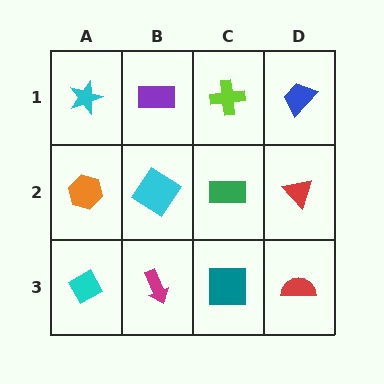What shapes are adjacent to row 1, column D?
A red triangle (row 2, column D), a lime cross (row 1, column C).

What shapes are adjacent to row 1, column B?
A cyan diamond (row 2, column B), a cyan star (row 1, column A), a lime cross (row 1, column C).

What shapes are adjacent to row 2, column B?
A purple rectangle (row 1, column B), a magenta arrow (row 3, column B), an orange hexagon (row 2, column A), a green rectangle (row 2, column C).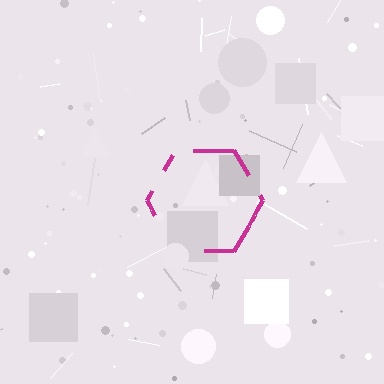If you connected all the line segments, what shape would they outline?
They would outline a hexagon.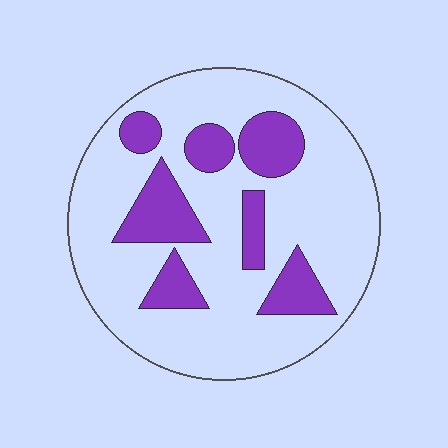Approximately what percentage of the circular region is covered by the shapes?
Approximately 25%.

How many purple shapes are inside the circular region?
7.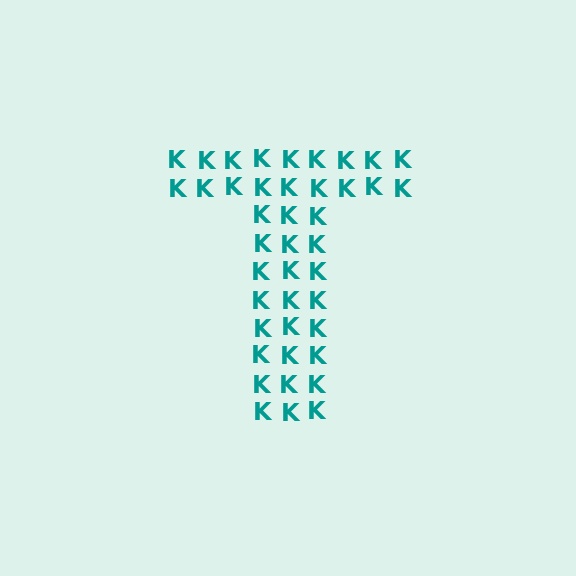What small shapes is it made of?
It is made of small letter K's.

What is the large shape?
The large shape is the letter T.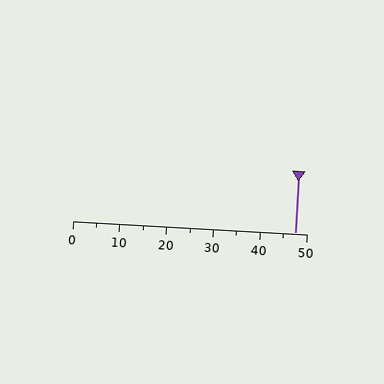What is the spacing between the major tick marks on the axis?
The major ticks are spaced 10 apart.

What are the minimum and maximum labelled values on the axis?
The axis runs from 0 to 50.